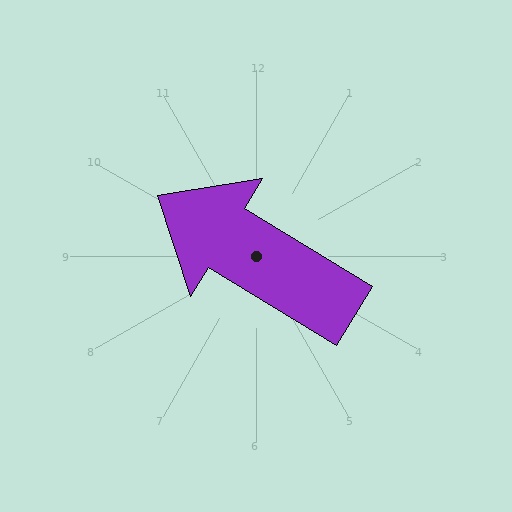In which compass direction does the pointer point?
Northwest.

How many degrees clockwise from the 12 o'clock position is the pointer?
Approximately 302 degrees.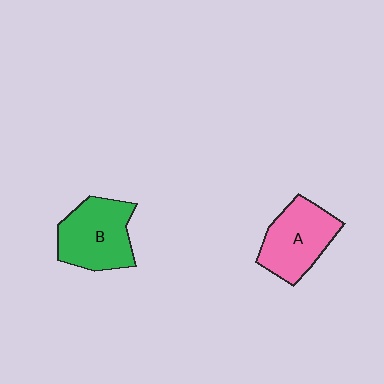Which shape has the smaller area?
Shape A (pink).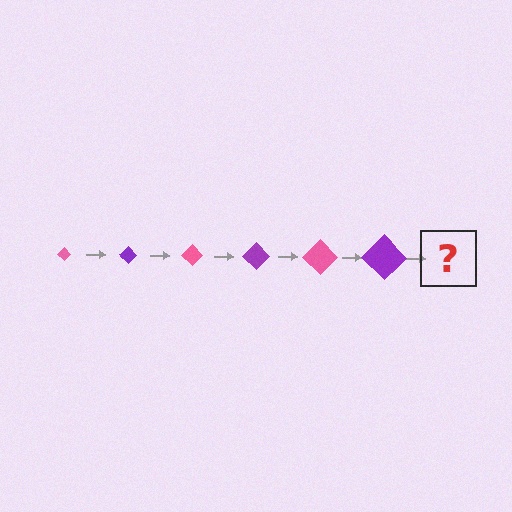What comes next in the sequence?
The next element should be a pink diamond, larger than the previous one.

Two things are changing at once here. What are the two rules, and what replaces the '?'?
The two rules are that the diamond grows larger each step and the color cycles through pink and purple. The '?' should be a pink diamond, larger than the previous one.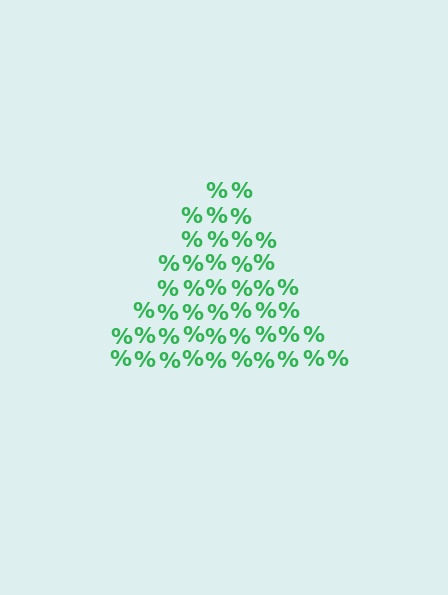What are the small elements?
The small elements are percent signs.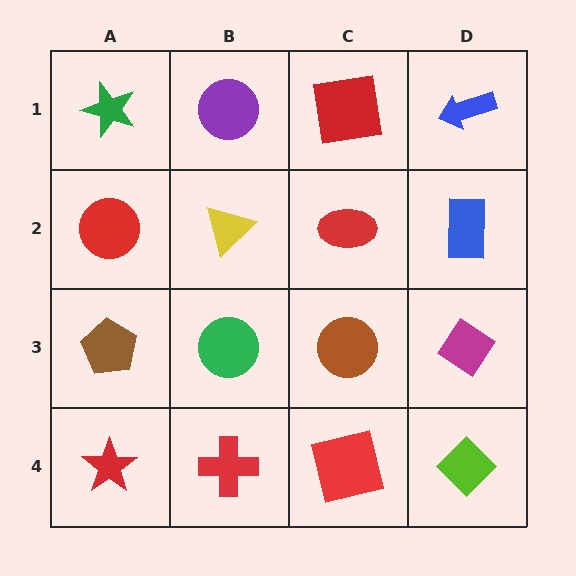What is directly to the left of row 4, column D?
A red square.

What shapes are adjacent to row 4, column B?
A green circle (row 3, column B), a red star (row 4, column A), a red square (row 4, column C).